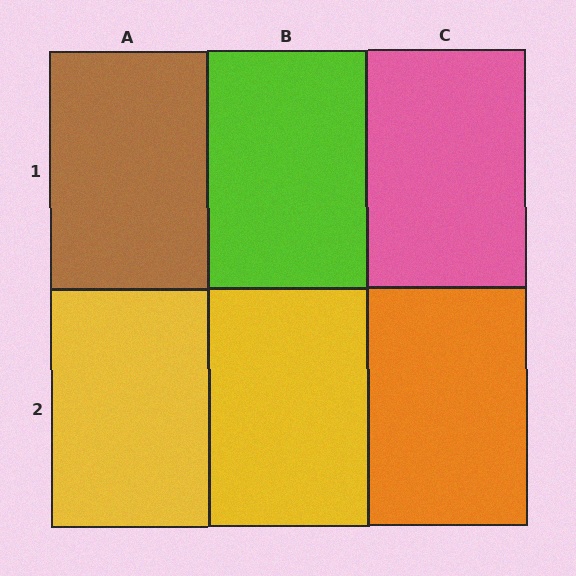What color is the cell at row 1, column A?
Brown.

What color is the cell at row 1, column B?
Lime.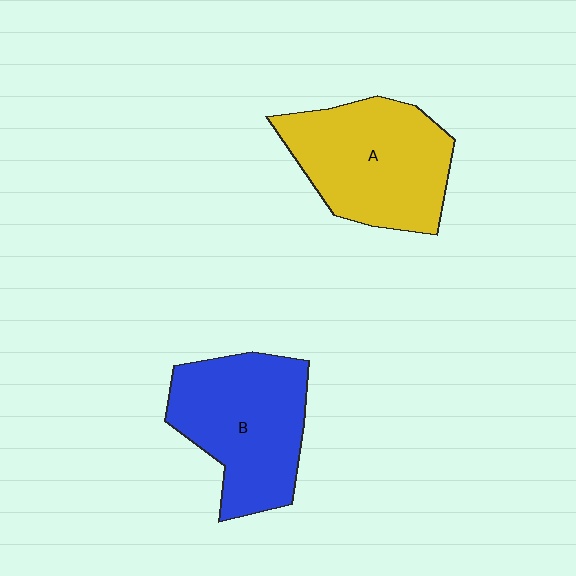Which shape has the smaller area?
Shape B (blue).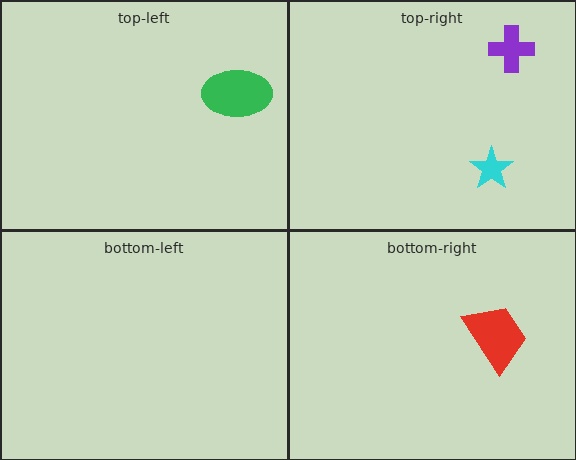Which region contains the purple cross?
The top-right region.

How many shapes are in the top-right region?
2.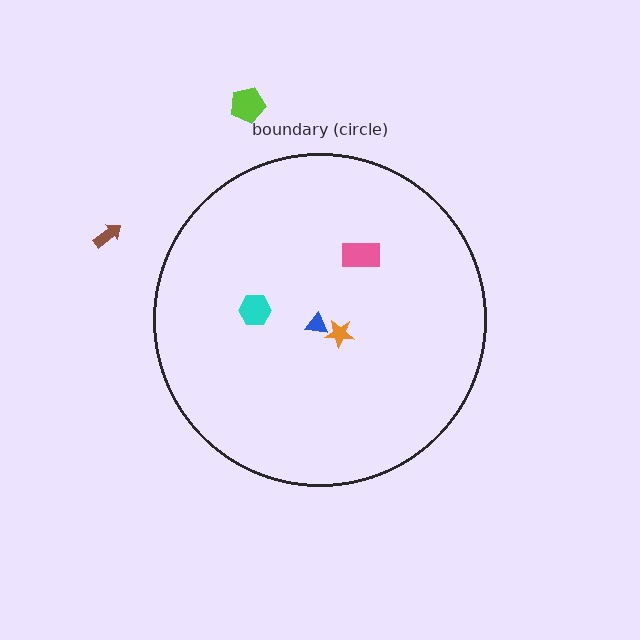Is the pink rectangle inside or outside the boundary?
Inside.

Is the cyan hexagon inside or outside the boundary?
Inside.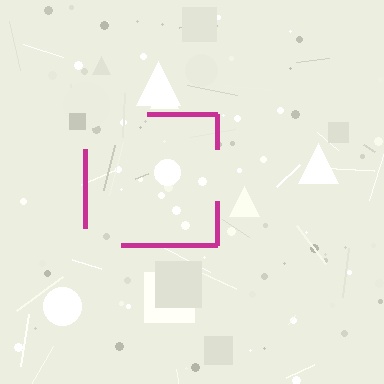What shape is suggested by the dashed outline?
The dashed outline suggests a square.